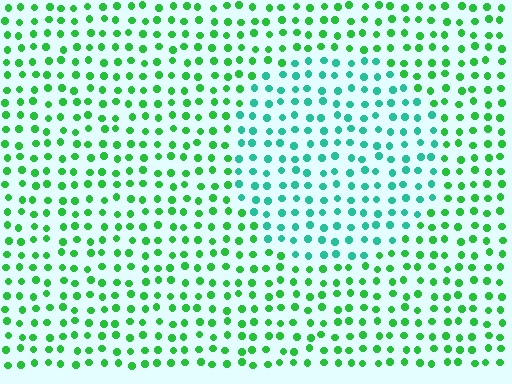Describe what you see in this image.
The image is filled with small green elements in a uniform arrangement. A circle-shaped region is visible where the elements are tinted to a slightly different hue, forming a subtle color boundary.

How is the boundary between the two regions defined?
The boundary is defined purely by a slight shift in hue (about 38 degrees). Spacing, size, and orientation are identical on both sides.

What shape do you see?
I see a circle.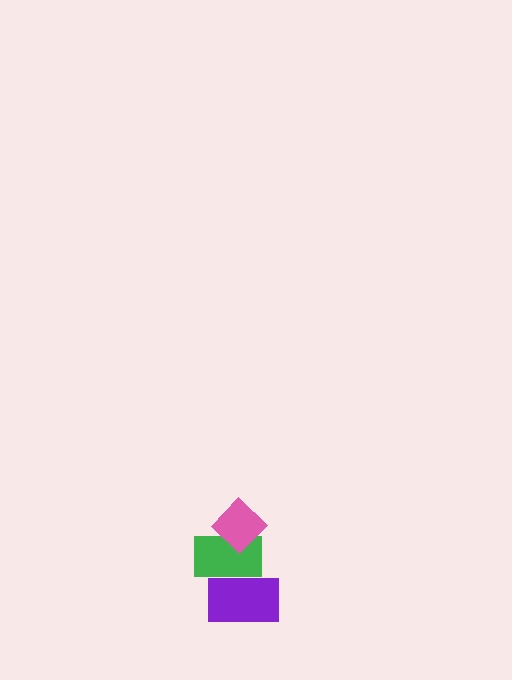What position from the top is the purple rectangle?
The purple rectangle is 3rd from the top.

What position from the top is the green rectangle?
The green rectangle is 2nd from the top.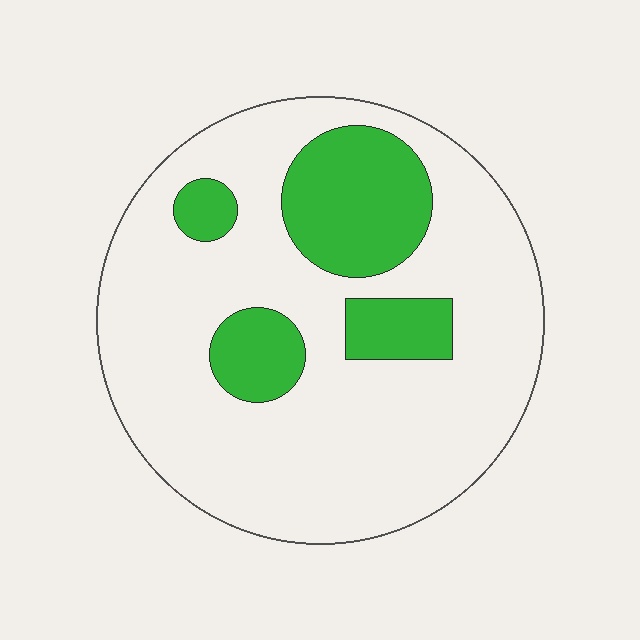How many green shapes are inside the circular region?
4.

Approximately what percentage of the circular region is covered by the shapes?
Approximately 20%.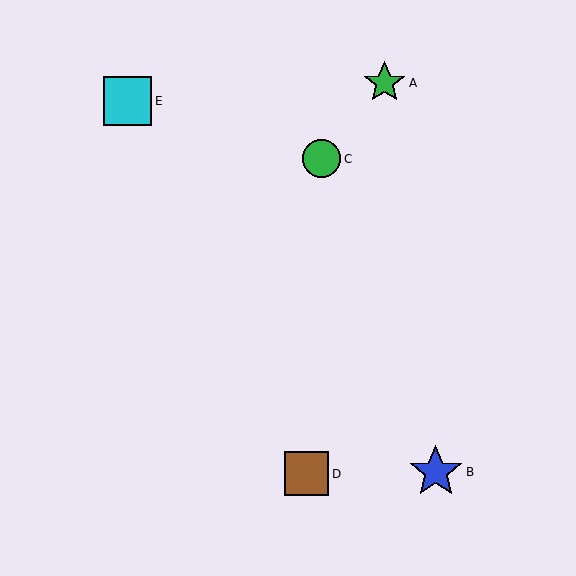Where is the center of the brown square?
The center of the brown square is at (307, 474).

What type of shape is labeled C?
Shape C is a green circle.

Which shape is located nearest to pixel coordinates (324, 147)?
The green circle (labeled C) at (322, 159) is nearest to that location.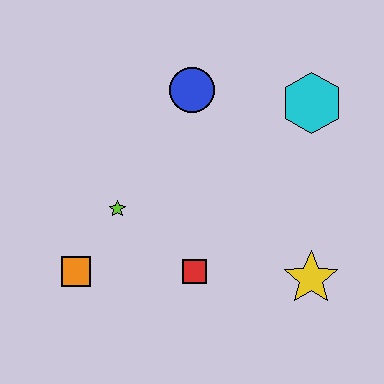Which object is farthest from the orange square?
The cyan hexagon is farthest from the orange square.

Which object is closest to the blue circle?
The cyan hexagon is closest to the blue circle.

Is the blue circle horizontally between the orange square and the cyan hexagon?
Yes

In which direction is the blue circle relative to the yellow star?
The blue circle is above the yellow star.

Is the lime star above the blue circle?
No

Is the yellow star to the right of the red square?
Yes